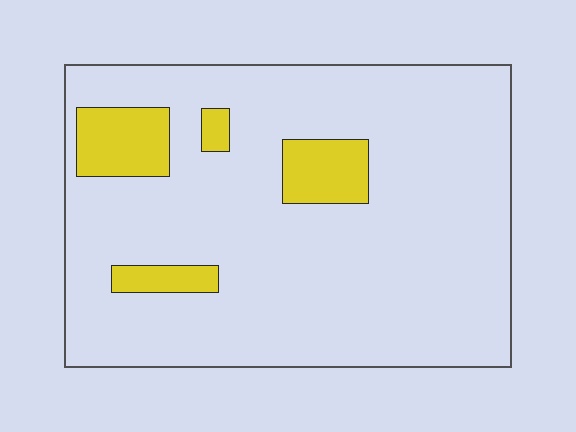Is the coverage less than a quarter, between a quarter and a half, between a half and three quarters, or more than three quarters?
Less than a quarter.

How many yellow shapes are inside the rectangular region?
4.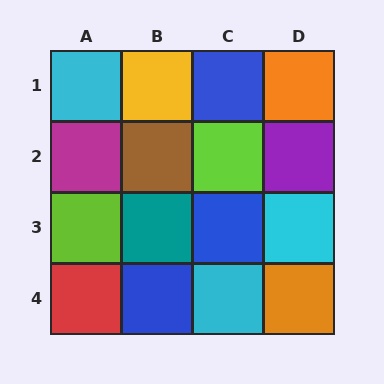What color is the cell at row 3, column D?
Cyan.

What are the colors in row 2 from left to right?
Magenta, brown, lime, purple.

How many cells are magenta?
1 cell is magenta.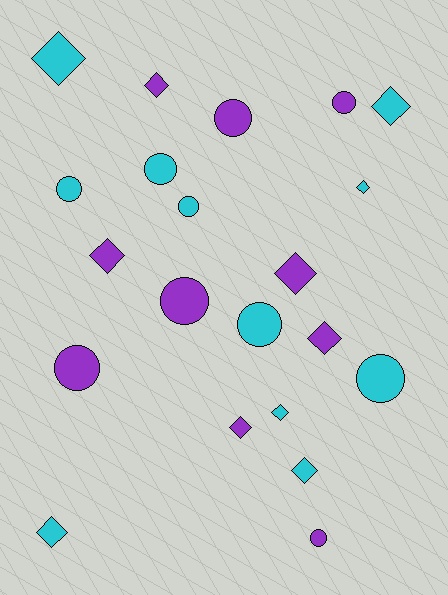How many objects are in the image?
There are 21 objects.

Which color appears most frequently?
Cyan, with 11 objects.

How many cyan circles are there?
There are 5 cyan circles.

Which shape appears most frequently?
Diamond, with 11 objects.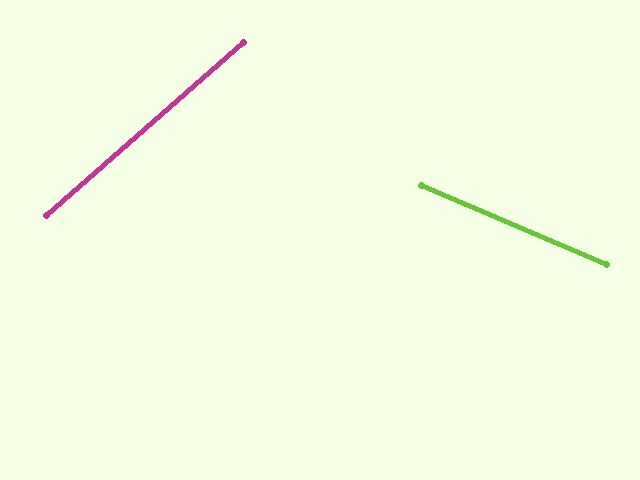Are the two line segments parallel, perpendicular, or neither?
Neither parallel nor perpendicular — they differ by about 64°.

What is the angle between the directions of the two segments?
Approximately 64 degrees.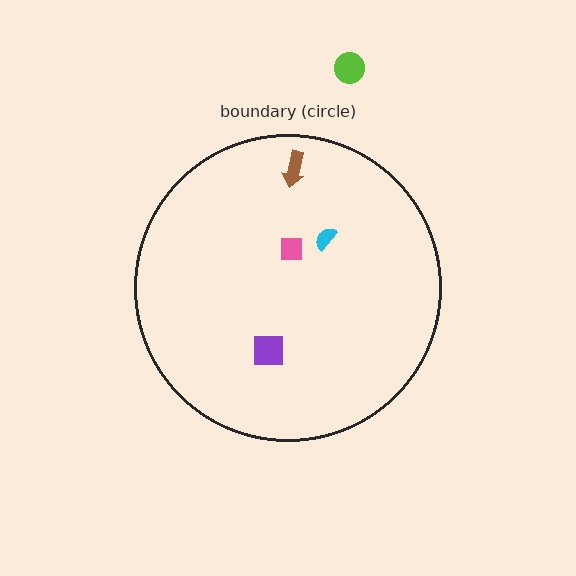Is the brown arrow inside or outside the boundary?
Inside.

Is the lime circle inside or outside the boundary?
Outside.